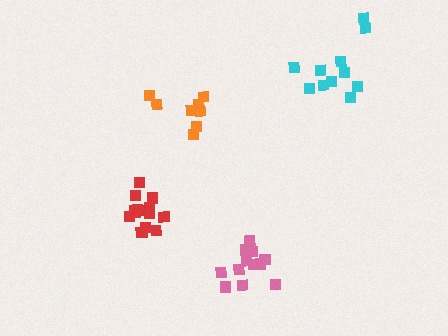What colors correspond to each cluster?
The clusters are colored: pink, red, orange, cyan.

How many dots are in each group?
Group 1: 13 dots, Group 2: 14 dots, Group 3: 8 dots, Group 4: 11 dots (46 total).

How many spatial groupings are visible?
There are 4 spatial groupings.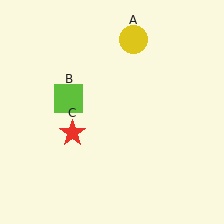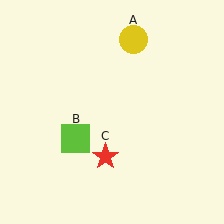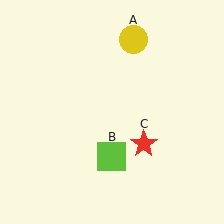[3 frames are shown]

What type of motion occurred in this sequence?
The lime square (object B), red star (object C) rotated counterclockwise around the center of the scene.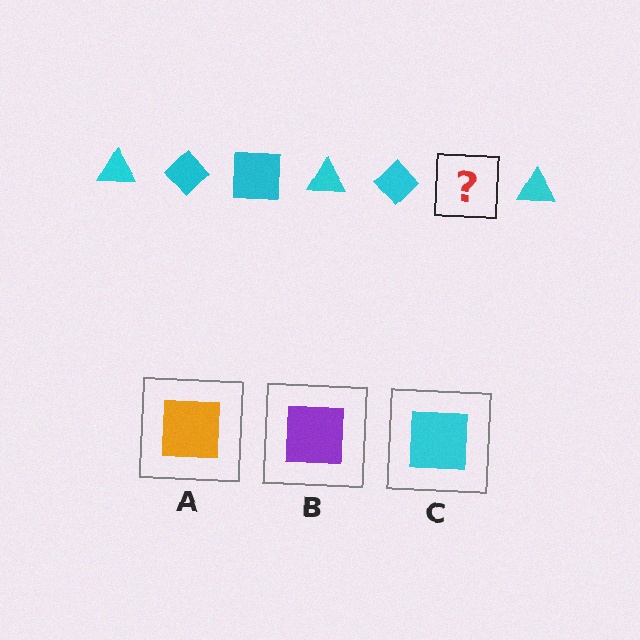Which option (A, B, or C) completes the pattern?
C.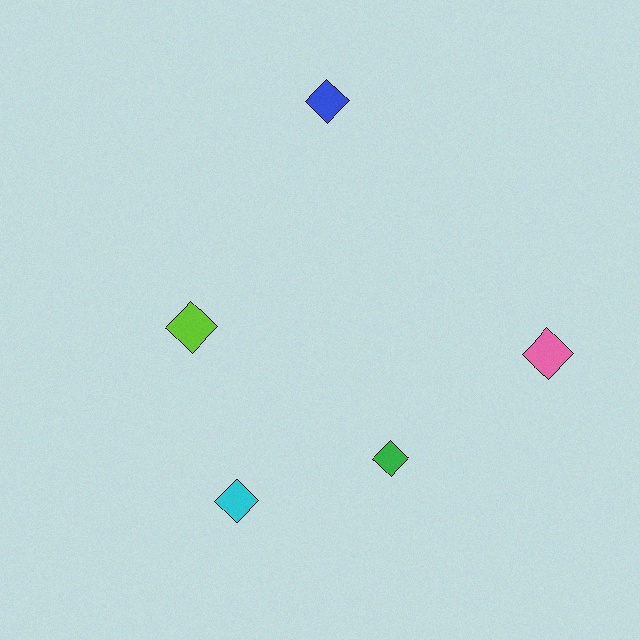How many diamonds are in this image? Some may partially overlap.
There are 5 diamonds.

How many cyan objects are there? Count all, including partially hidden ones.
There is 1 cyan object.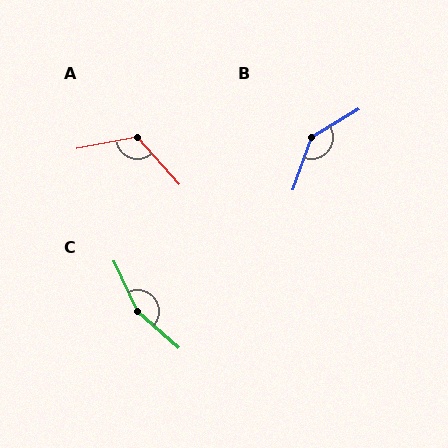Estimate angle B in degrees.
Approximately 141 degrees.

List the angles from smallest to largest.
A (121°), B (141°), C (157°).